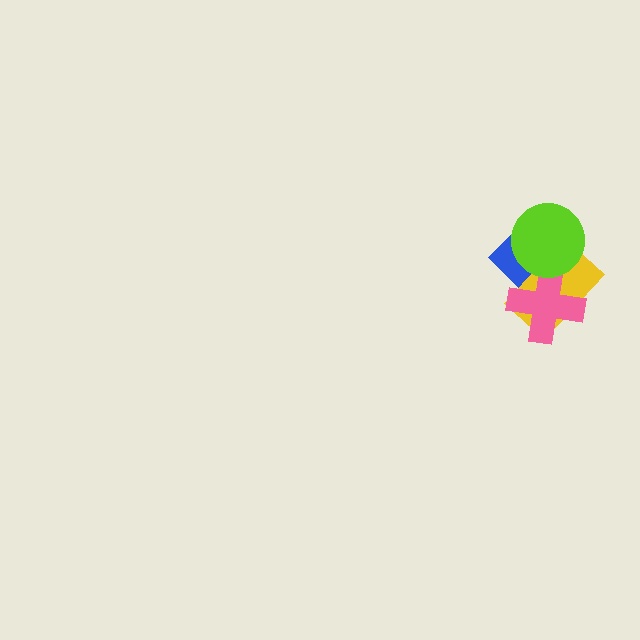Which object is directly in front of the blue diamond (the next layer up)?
The yellow rectangle is directly in front of the blue diamond.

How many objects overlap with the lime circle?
3 objects overlap with the lime circle.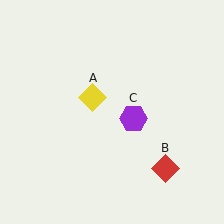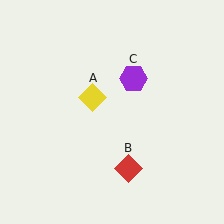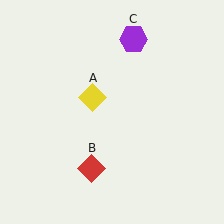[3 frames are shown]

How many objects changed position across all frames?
2 objects changed position: red diamond (object B), purple hexagon (object C).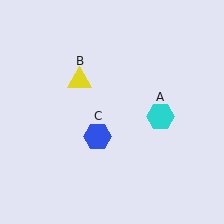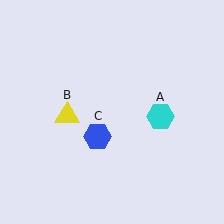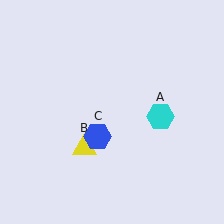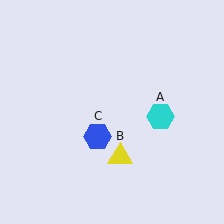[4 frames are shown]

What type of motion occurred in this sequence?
The yellow triangle (object B) rotated counterclockwise around the center of the scene.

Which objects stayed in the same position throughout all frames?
Cyan hexagon (object A) and blue hexagon (object C) remained stationary.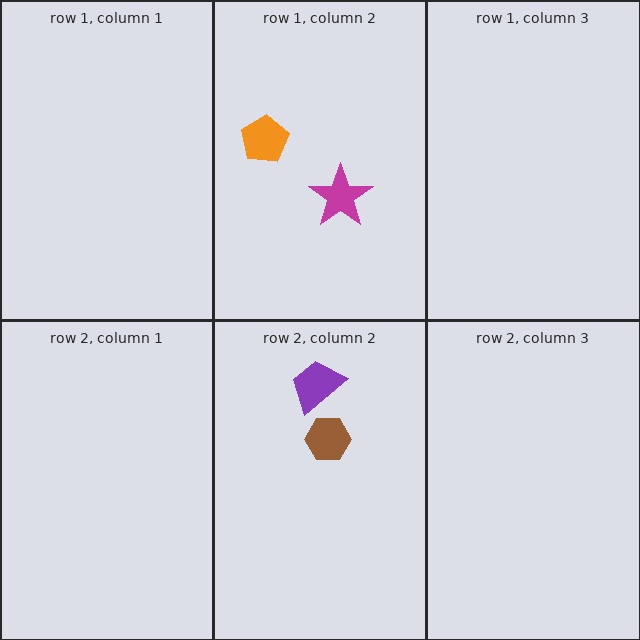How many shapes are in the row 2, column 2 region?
2.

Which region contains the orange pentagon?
The row 1, column 2 region.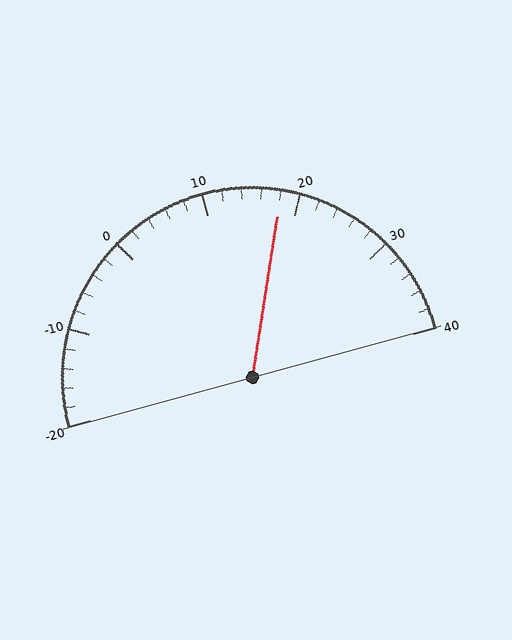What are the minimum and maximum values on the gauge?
The gauge ranges from -20 to 40.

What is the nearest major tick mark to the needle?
The nearest major tick mark is 20.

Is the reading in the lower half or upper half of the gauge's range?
The reading is in the upper half of the range (-20 to 40).